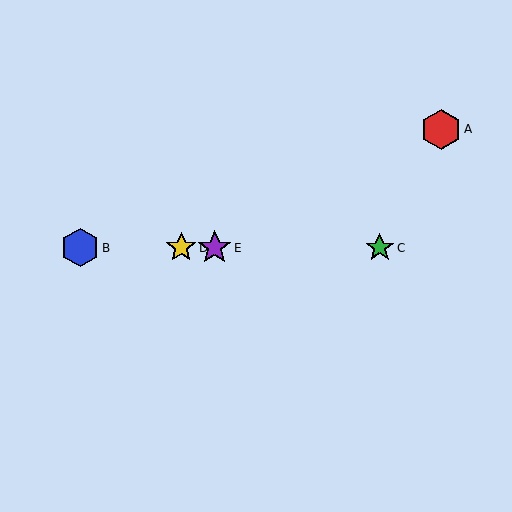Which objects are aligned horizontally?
Objects B, C, D, E are aligned horizontally.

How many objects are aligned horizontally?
4 objects (B, C, D, E) are aligned horizontally.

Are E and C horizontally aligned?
Yes, both are at y≈248.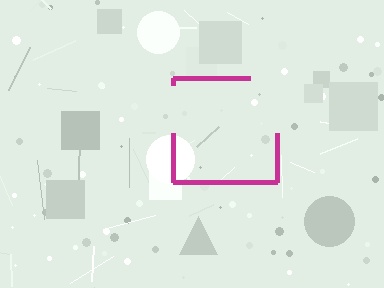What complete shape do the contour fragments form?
The contour fragments form a square.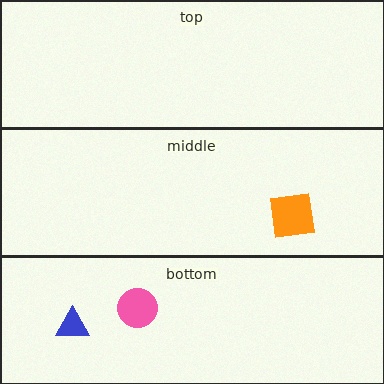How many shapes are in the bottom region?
2.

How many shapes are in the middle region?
1.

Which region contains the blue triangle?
The bottom region.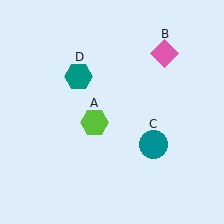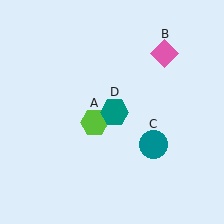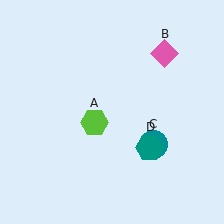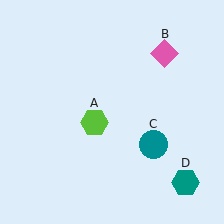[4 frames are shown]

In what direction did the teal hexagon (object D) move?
The teal hexagon (object D) moved down and to the right.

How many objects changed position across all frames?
1 object changed position: teal hexagon (object D).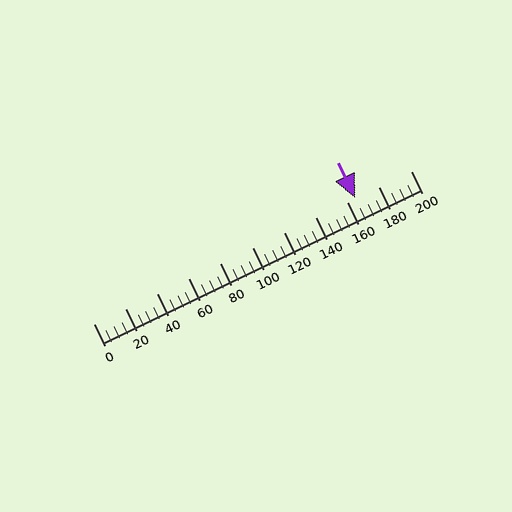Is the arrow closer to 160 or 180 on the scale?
The arrow is closer to 160.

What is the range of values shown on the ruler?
The ruler shows values from 0 to 200.